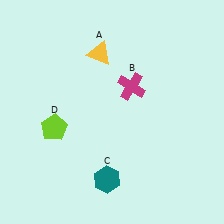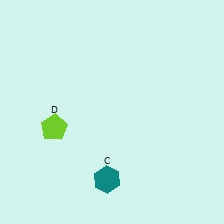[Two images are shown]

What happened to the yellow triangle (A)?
The yellow triangle (A) was removed in Image 2. It was in the top-left area of Image 1.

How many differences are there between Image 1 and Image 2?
There are 2 differences between the two images.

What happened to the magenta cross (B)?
The magenta cross (B) was removed in Image 2. It was in the top-right area of Image 1.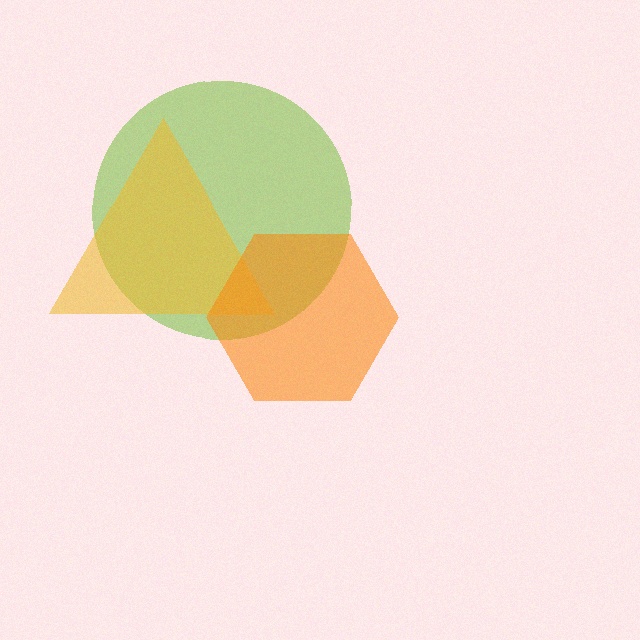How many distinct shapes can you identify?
There are 3 distinct shapes: a lime circle, a yellow triangle, an orange hexagon.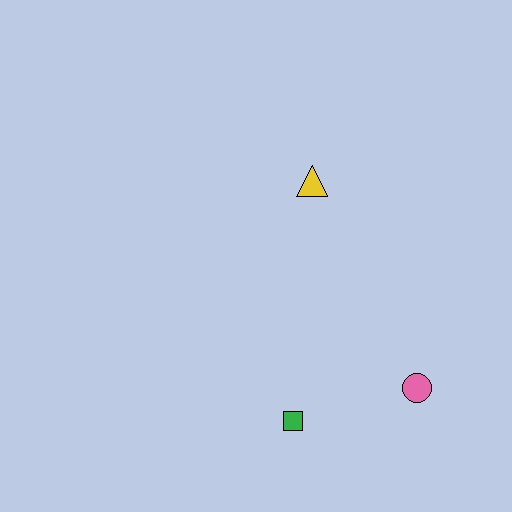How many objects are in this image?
There are 3 objects.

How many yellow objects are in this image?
There is 1 yellow object.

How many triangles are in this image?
There is 1 triangle.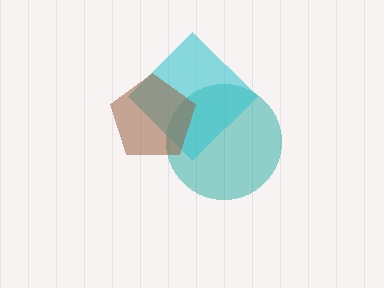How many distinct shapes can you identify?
There are 3 distinct shapes: a teal circle, a cyan diamond, a brown pentagon.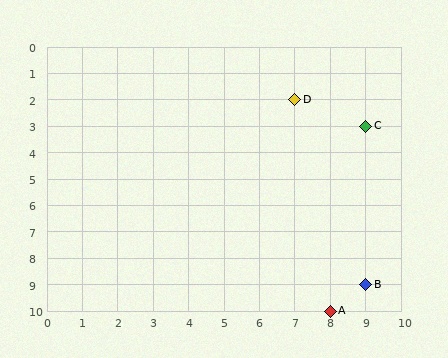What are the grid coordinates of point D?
Point D is at grid coordinates (7, 2).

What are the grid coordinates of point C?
Point C is at grid coordinates (9, 3).